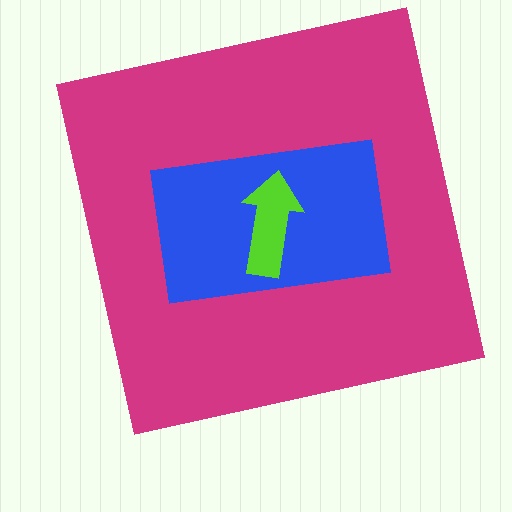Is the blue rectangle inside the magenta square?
Yes.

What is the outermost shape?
The magenta square.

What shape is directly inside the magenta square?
The blue rectangle.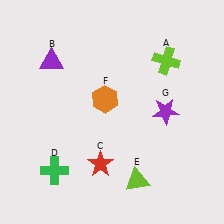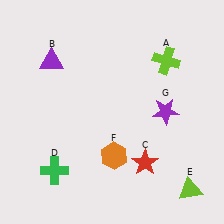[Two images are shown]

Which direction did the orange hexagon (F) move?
The orange hexagon (F) moved down.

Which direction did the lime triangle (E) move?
The lime triangle (E) moved right.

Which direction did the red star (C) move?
The red star (C) moved right.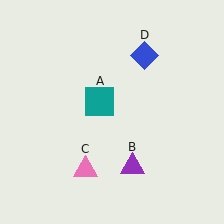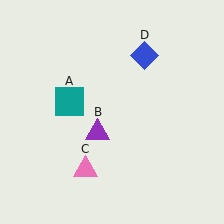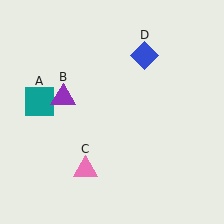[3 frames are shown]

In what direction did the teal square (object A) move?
The teal square (object A) moved left.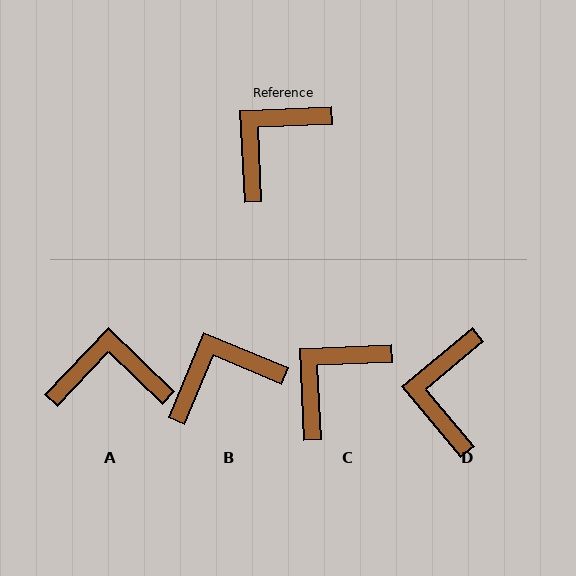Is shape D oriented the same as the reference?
No, it is off by about 37 degrees.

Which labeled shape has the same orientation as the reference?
C.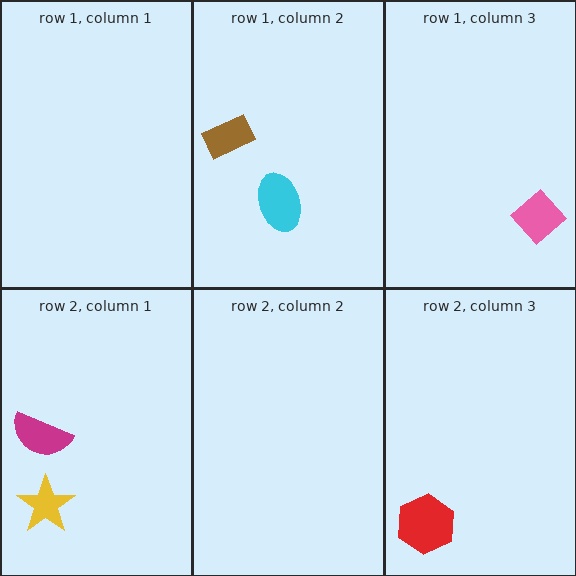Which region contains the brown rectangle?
The row 1, column 2 region.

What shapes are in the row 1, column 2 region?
The cyan ellipse, the brown rectangle.